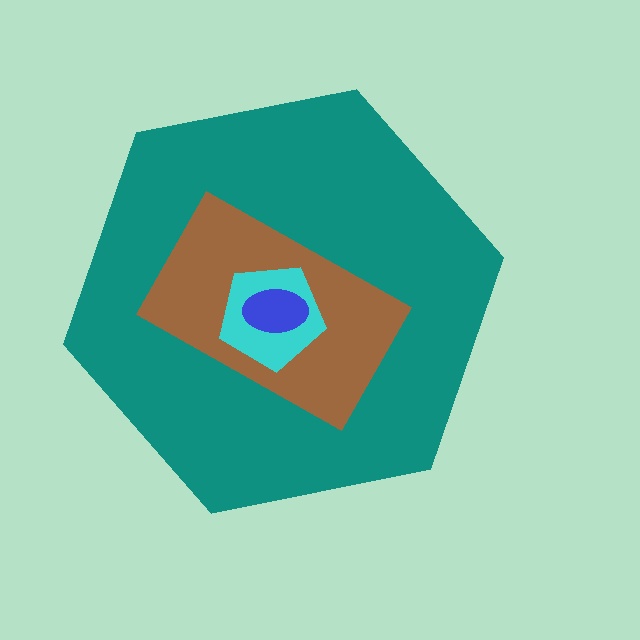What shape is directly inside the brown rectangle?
The cyan pentagon.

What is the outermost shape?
The teal hexagon.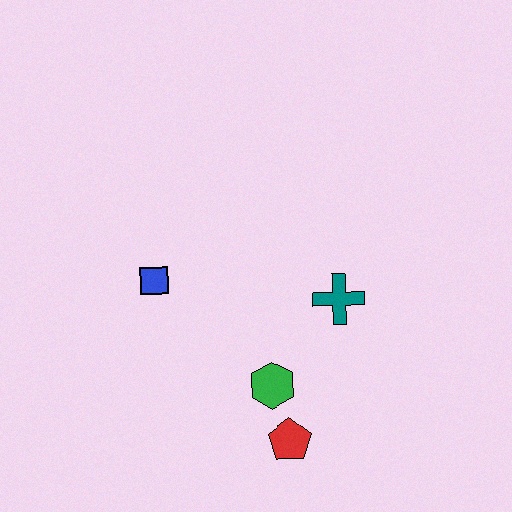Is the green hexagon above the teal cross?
No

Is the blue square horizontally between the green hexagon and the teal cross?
No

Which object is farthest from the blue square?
The red pentagon is farthest from the blue square.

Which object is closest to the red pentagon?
The green hexagon is closest to the red pentagon.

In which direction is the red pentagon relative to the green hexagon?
The red pentagon is below the green hexagon.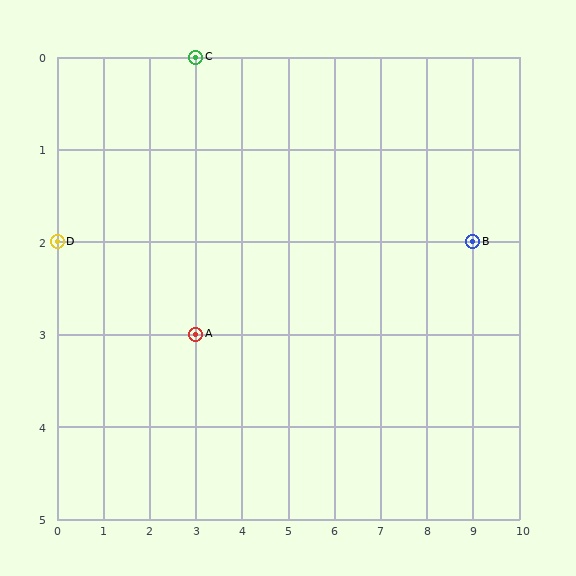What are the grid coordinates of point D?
Point D is at grid coordinates (0, 2).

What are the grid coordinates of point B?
Point B is at grid coordinates (9, 2).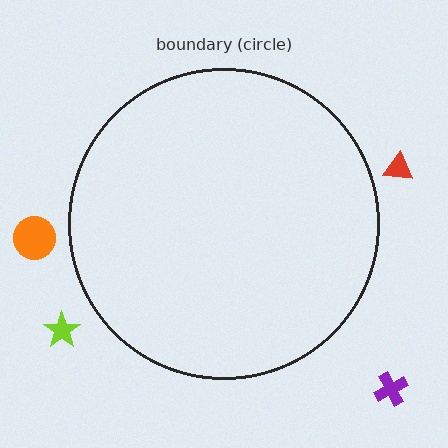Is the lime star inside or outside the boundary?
Outside.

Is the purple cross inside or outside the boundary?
Outside.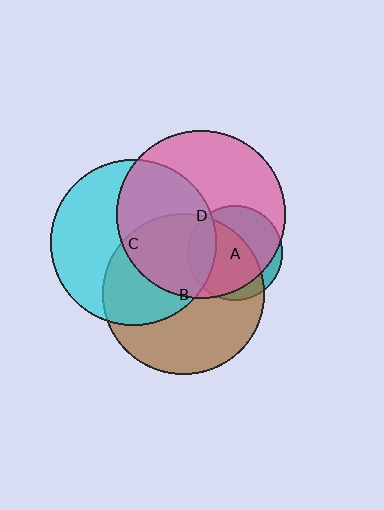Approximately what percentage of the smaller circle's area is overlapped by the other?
Approximately 65%.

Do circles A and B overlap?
Yes.